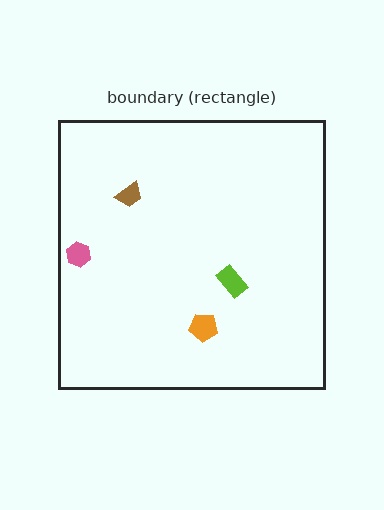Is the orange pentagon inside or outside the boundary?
Inside.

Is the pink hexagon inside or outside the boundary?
Inside.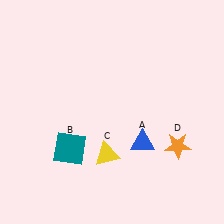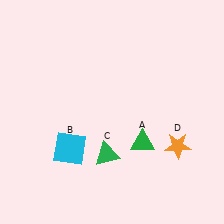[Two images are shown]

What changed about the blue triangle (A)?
In Image 1, A is blue. In Image 2, it changed to green.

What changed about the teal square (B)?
In Image 1, B is teal. In Image 2, it changed to cyan.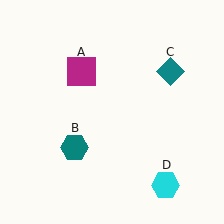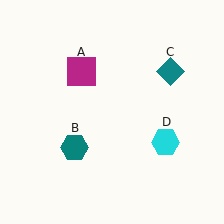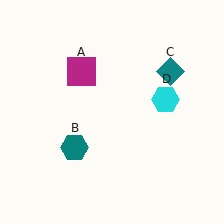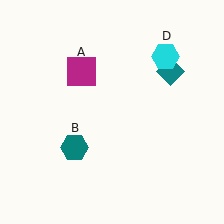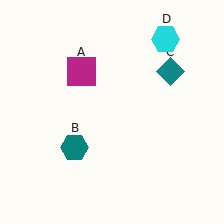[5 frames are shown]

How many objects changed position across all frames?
1 object changed position: cyan hexagon (object D).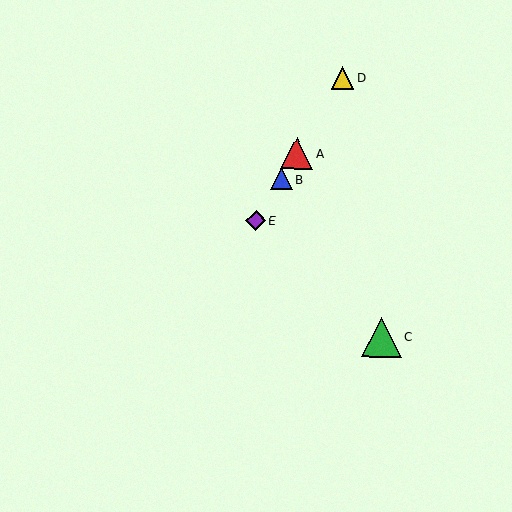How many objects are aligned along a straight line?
4 objects (A, B, D, E) are aligned along a straight line.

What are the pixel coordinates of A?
Object A is at (297, 153).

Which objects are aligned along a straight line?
Objects A, B, D, E are aligned along a straight line.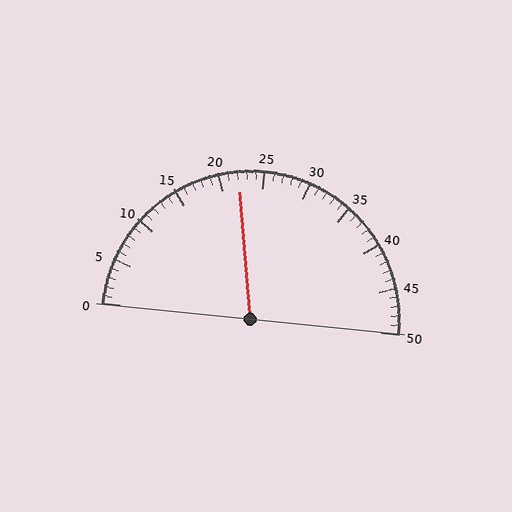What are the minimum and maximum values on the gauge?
The gauge ranges from 0 to 50.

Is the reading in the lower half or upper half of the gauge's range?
The reading is in the lower half of the range (0 to 50).